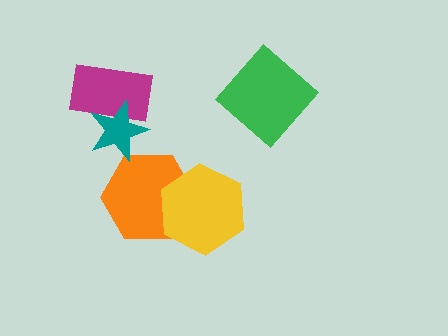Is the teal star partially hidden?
No, no other shape covers it.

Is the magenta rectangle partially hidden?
Yes, it is partially covered by another shape.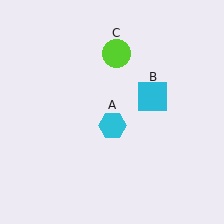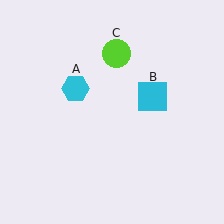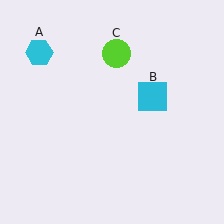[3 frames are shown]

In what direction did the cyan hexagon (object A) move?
The cyan hexagon (object A) moved up and to the left.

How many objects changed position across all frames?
1 object changed position: cyan hexagon (object A).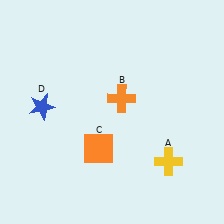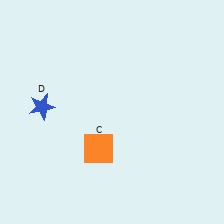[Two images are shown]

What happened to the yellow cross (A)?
The yellow cross (A) was removed in Image 2. It was in the bottom-right area of Image 1.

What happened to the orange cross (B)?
The orange cross (B) was removed in Image 2. It was in the top-right area of Image 1.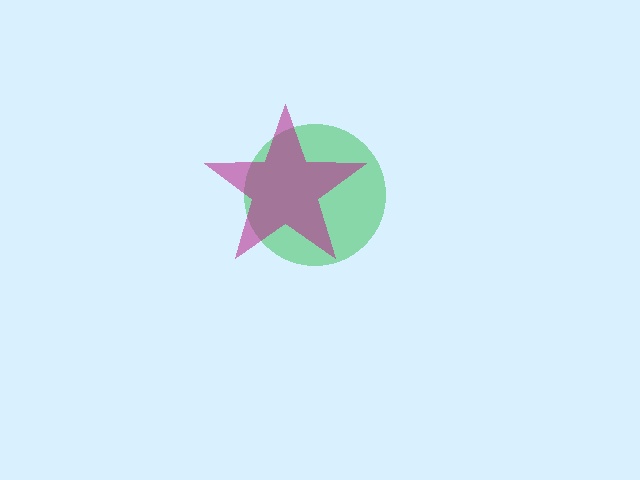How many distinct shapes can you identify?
There are 2 distinct shapes: a green circle, a magenta star.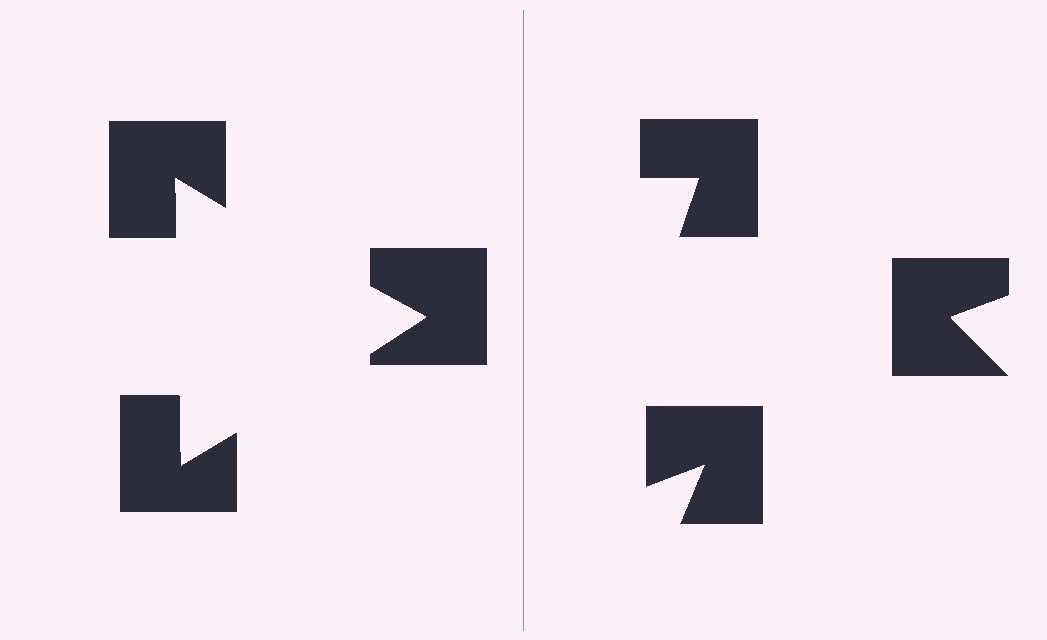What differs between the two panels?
The notched squares are positioned identically on both sides; only the wedge orientations differ. On the left they align to a triangle; on the right they are misaligned.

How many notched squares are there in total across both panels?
6 — 3 on each side.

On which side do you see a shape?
An illusory triangle appears on the left side. On the right side the wedge cuts are rotated, so no coherent shape forms.